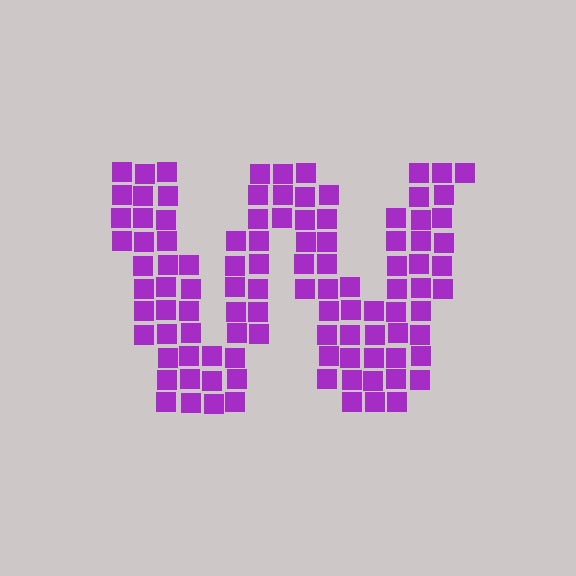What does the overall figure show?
The overall figure shows the letter W.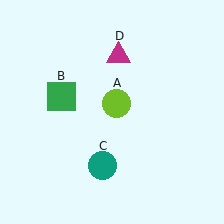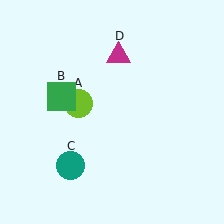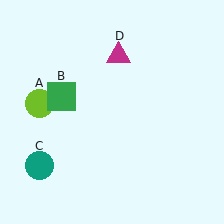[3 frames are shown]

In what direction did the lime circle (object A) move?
The lime circle (object A) moved left.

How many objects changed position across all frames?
2 objects changed position: lime circle (object A), teal circle (object C).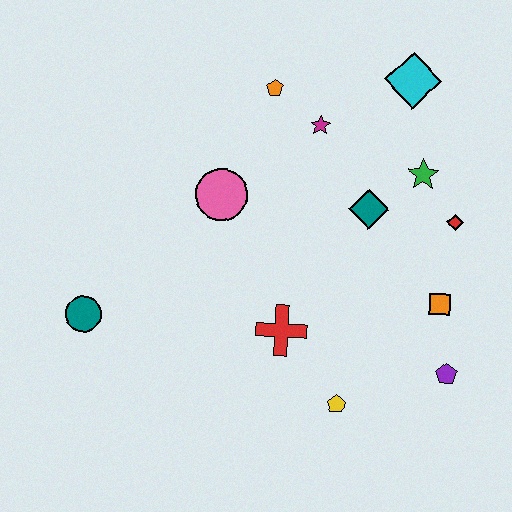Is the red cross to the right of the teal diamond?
No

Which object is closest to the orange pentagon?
The magenta star is closest to the orange pentagon.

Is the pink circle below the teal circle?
No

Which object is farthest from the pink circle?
The purple pentagon is farthest from the pink circle.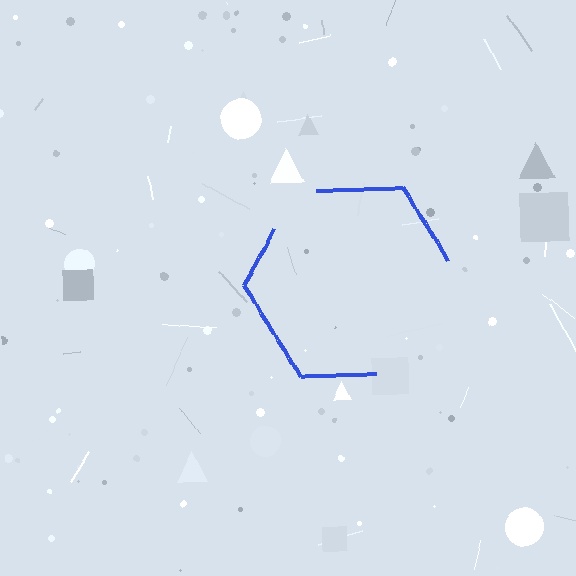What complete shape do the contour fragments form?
The contour fragments form a hexagon.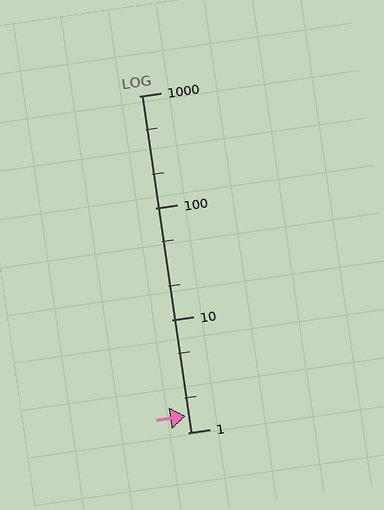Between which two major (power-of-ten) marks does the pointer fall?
The pointer is between 1 and 10.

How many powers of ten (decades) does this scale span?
The scale spans 3 decades, from 1 to 1000.